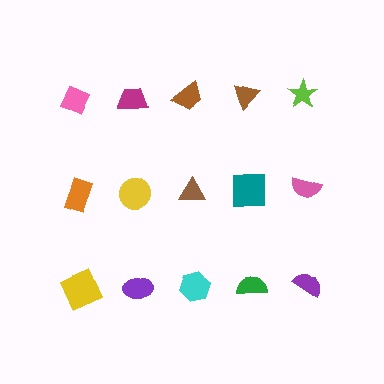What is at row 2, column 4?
A teal square.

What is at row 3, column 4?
A green semicircle.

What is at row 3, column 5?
A purple semicircle.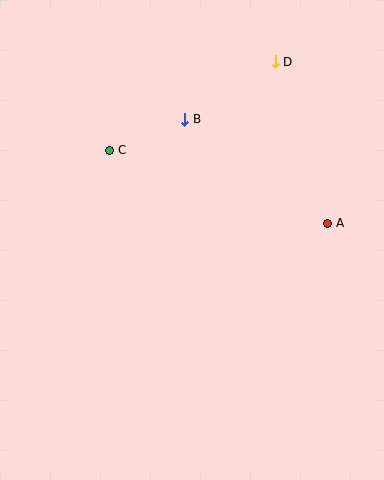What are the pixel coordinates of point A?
Point A is at (328, 223).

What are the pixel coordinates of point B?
Point B is at (185, 119).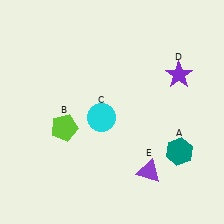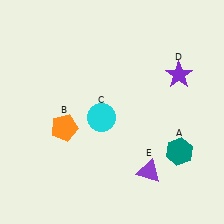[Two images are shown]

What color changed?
The pentagon (B) changed from lime in Image 1 to orange in Image 2.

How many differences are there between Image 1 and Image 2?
There is 1 difference between the two images.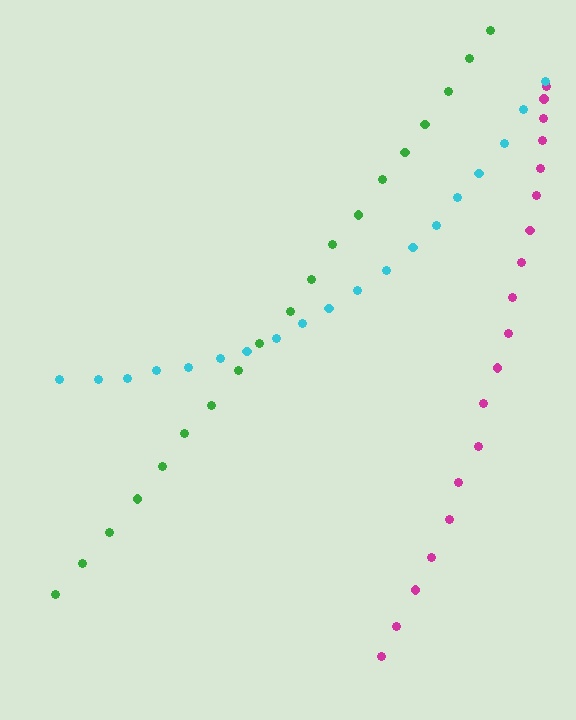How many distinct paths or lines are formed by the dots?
There are 3 distinct paths.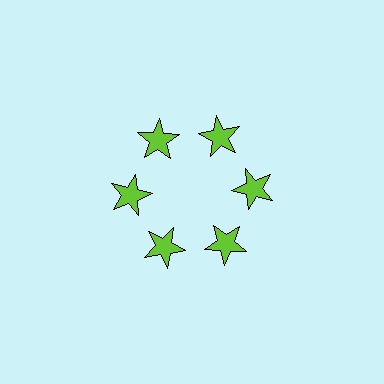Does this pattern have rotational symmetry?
Yes, this pattern has 6-fold rotational symmetry. It looks the same after rotating 60 degrees around the center.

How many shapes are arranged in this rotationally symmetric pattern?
There are 6 shapes, arranged in 6 groups of 1.